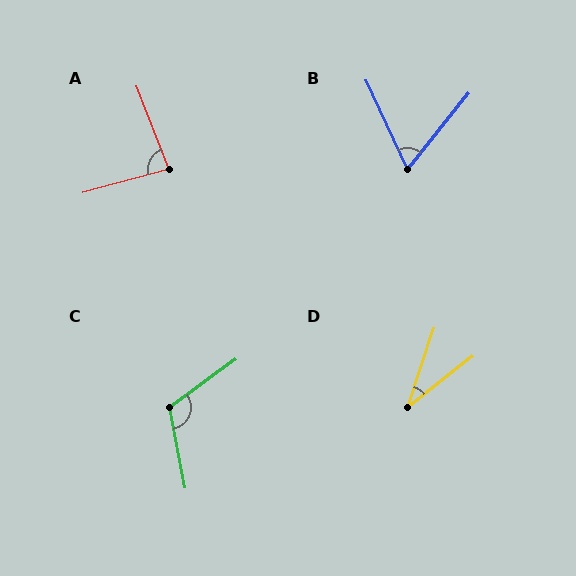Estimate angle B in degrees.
Approximately 64 degrees.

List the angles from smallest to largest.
D (33°), B (64°), A (84°), C (115°).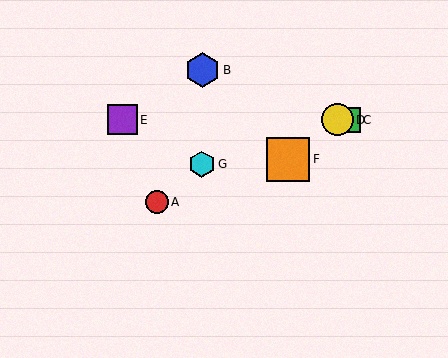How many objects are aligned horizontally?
3 objects (C, D, E) are aligned horizontally.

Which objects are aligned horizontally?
Objects C, D, E are aligned horizontally.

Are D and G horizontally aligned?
No, D is at y≈120 and G is at y≈164.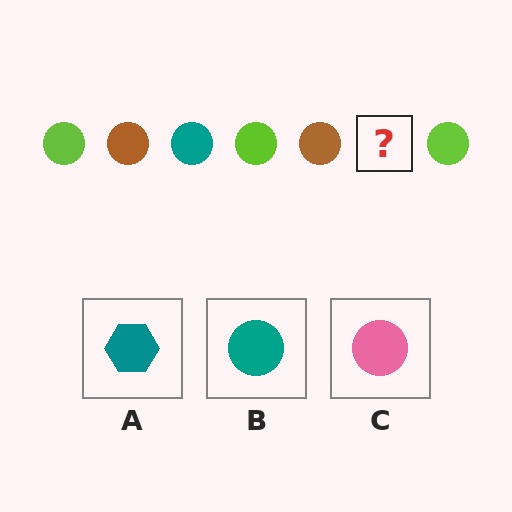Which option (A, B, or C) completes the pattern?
B.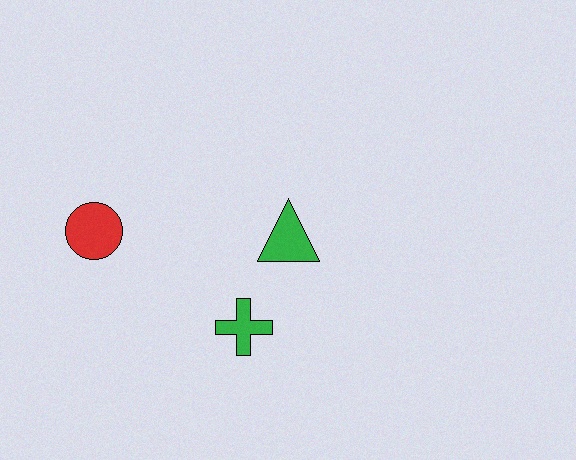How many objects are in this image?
There are 3 objects.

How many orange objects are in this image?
There are no orange objects.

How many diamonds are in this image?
There are no diamonds.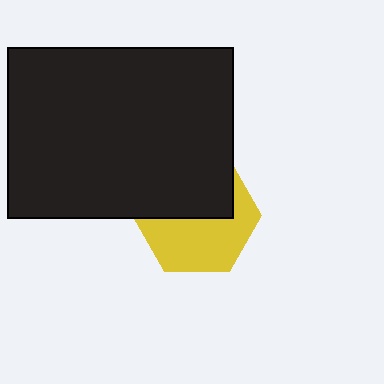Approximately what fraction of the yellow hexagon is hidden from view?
Roughly 47% of the yellow hexagon is hidden behind the black rectangle.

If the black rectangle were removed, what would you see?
You would see the complete yellow hexagon.